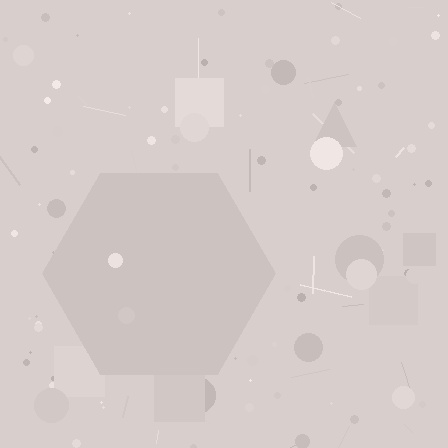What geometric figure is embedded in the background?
A hexagon is embedded in the background.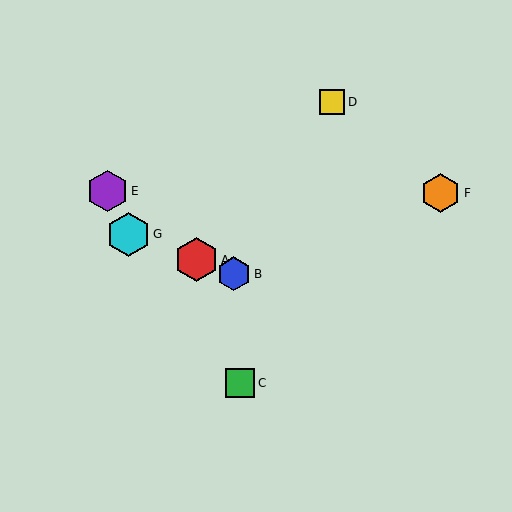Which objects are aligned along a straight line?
Objects A, B, G are aligned along a straight line.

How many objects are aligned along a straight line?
3 objects (A, B, G) are aligned along a straight line.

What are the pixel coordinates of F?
Object F is at (441, 193).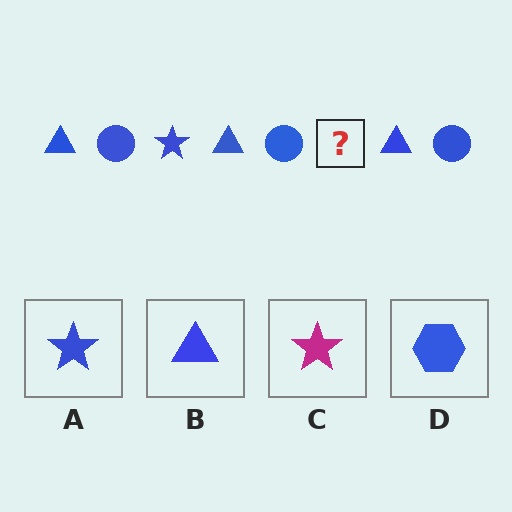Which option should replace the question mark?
Option A.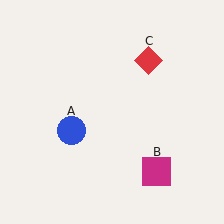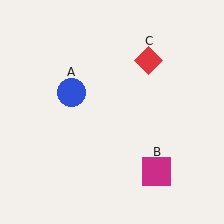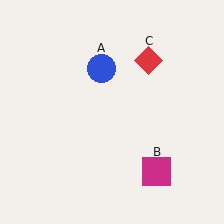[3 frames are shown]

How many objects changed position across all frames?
1 object changed position: blue circle (object A).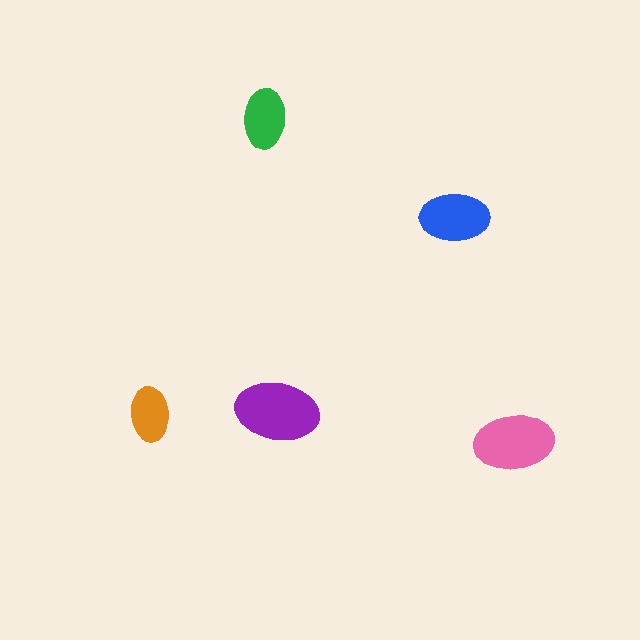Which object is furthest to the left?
The orange ellipse is leftmost.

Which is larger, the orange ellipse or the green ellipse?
The green one.